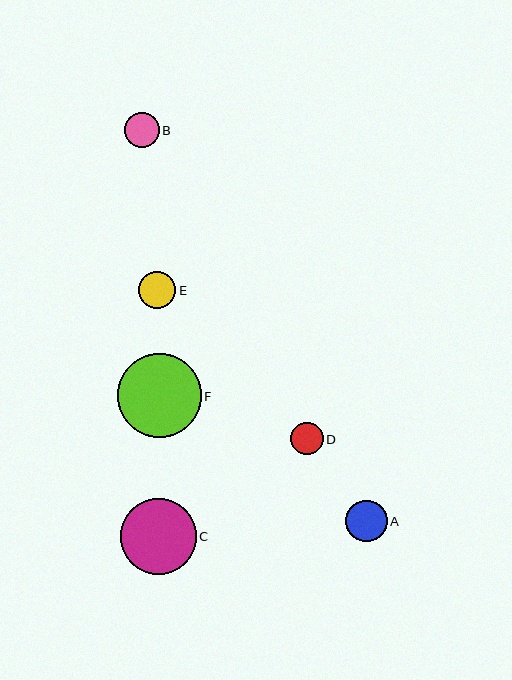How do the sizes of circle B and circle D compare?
Circle B and circle D are approximately the same size.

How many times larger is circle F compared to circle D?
Circle F is approximately 2.6 times the size of circle D.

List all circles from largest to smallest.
From largest to smallest: F, C, A, E, B, D.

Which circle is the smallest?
Circle D is the smallest with a size of approximately 32 pixels.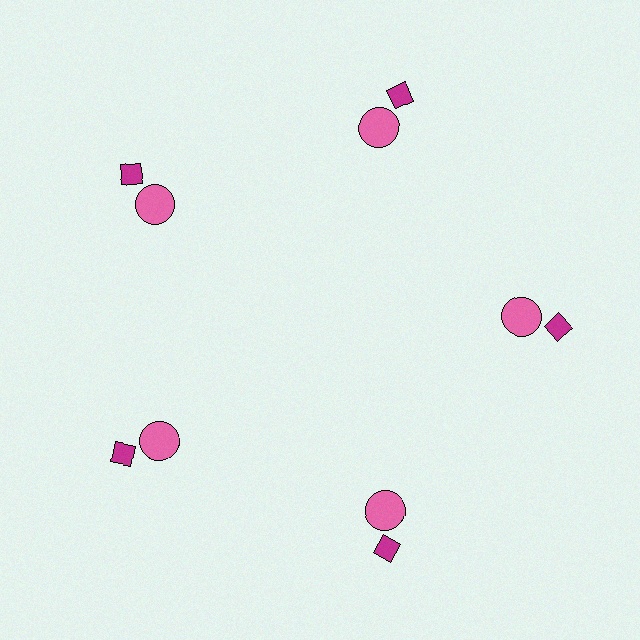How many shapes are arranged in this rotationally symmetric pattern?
There are 10 shapes, arranged in 5 groups of 2.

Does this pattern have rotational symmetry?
Yes, this pattern has 5-fold rotational symmetry. It looks the same after rotating 72 degrees around the center.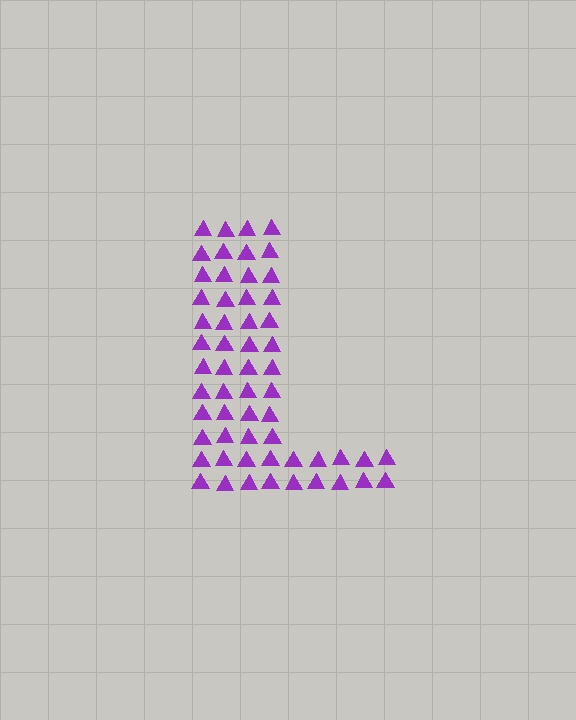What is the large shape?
The large shape is the letter L.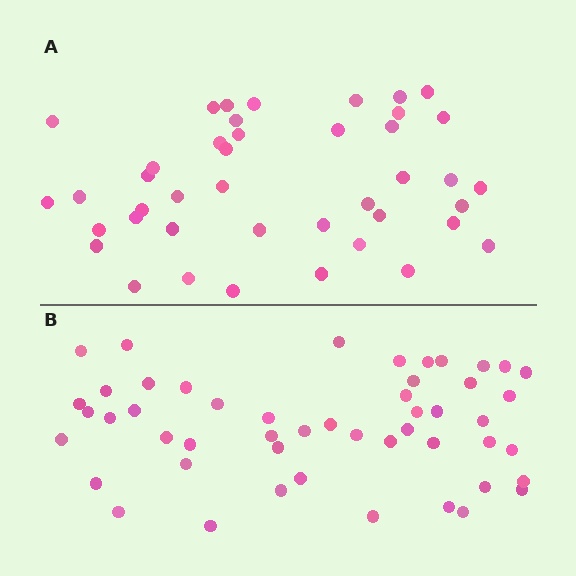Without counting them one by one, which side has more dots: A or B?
Region B (the bottom region) has more dots.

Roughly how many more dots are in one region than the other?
Region B has roughly 8 or so more dots than region A.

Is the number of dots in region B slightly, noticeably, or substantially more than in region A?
Region B has only slightly more — the two regions are fairly close. The ratio is roughly 1.2 to 1.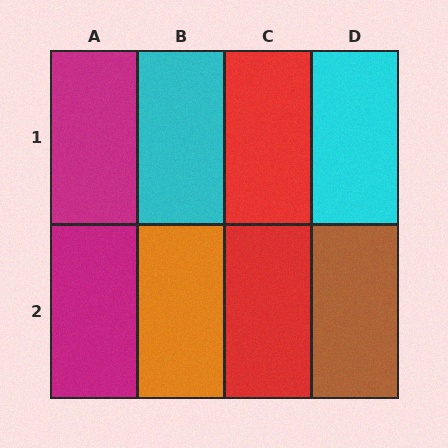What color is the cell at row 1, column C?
Red.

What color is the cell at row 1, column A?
Magenta.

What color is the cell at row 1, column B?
Cyan.